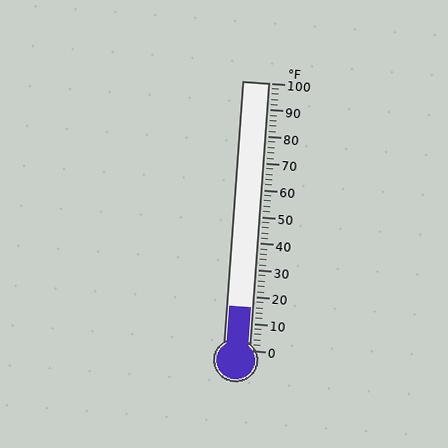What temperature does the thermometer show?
The thermometer shows approximately 16°F.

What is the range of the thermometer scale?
The thermometer scale ranges from 0°F to 100°F.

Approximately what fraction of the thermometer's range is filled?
The thermometer is filled to approximately 15% of its range.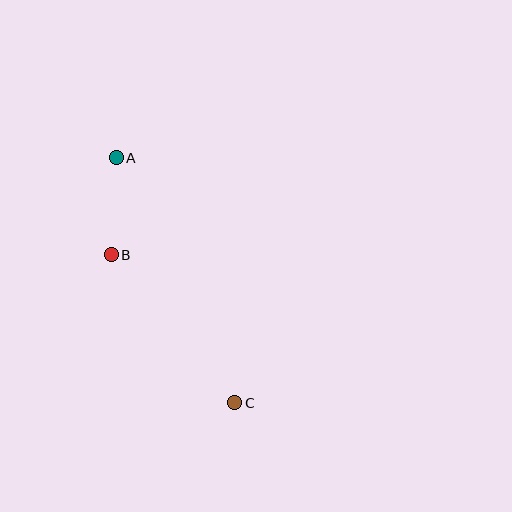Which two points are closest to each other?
Points A and B are closest to each other.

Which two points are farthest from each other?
Points A and C are farthest from each other.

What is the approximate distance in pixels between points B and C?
The distance between B and C is approximately 193 pixels.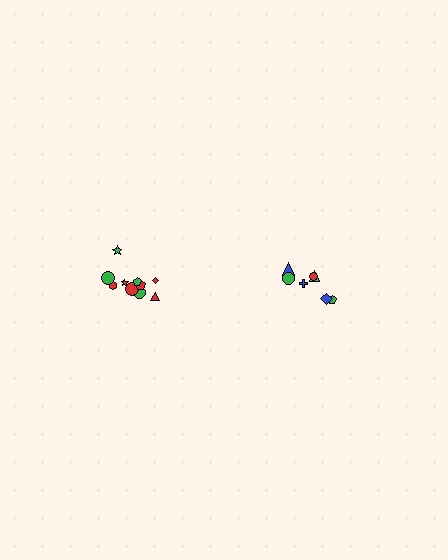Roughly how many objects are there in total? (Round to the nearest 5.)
Roughly 15 objects in total.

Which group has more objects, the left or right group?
The left group.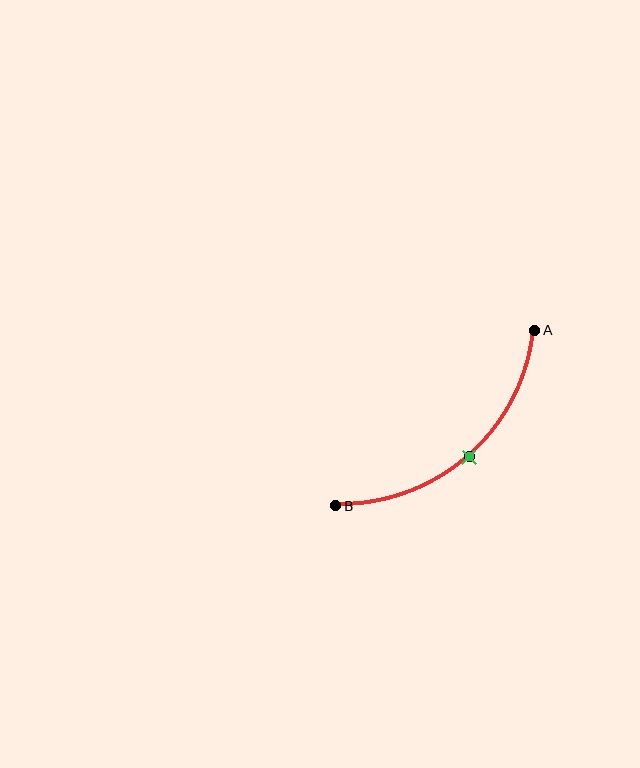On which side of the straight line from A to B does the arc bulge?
The arc bulges below and to the right of the straight line connecting A and B.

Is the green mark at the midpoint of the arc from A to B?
Yes. The green mark lies on the arc at equal arc-length from both A and B — it is the arc midpoint.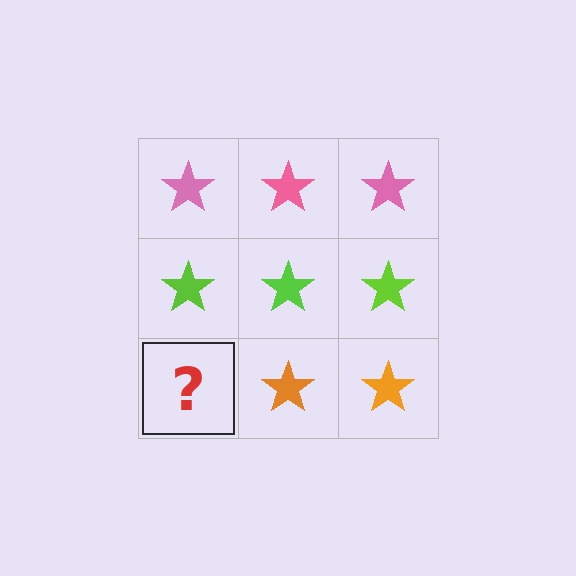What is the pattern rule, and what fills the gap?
The rule is that each row has a consistent color. The gap should be filled with an orange star.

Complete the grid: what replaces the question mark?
The question mark should be replaced with an orange star.